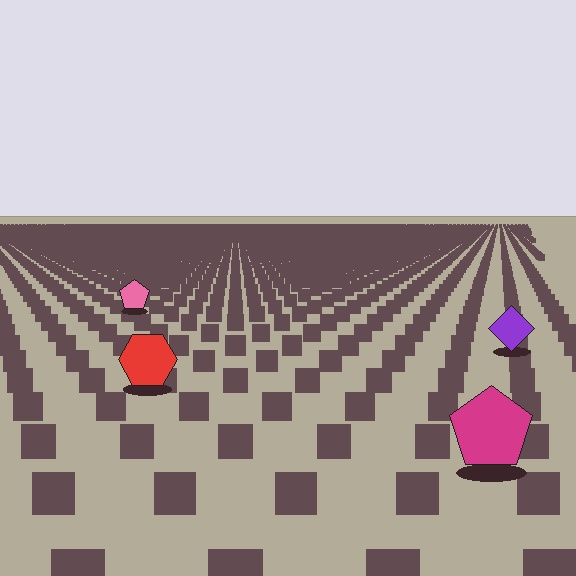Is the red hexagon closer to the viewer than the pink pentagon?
Yes. The red hexagon is closer — you can tell from the texture gradient: the ground texture is coarser near it.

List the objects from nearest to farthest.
From nearest to farthest: the magenta pentagon, the red hexagon, the purple diamond, the pink pentagon.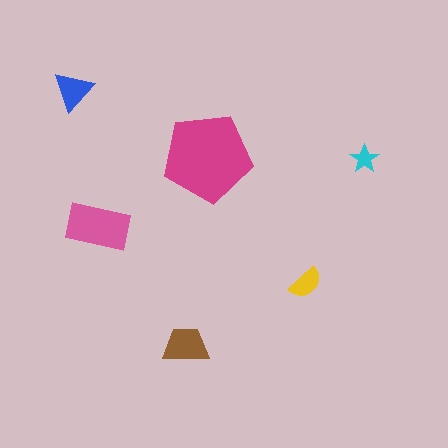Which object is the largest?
The magenta pentagon.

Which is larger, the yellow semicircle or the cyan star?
The yellow semicircle.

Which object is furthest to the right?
The cyan star is rightmost.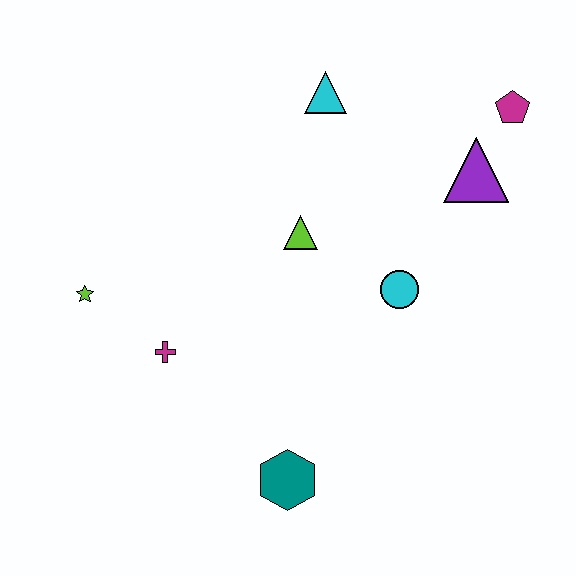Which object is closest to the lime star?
The magenta cross is closest to the lime star.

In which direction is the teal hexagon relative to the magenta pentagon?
The teal hexagon is below the magenta pentagon.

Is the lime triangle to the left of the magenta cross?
No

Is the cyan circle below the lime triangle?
Yes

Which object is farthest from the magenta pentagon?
The lime star is farthest from the magenta pentagon.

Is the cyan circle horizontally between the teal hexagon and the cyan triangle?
No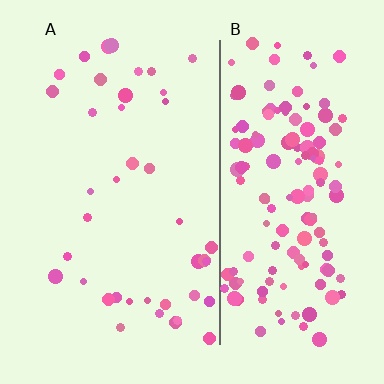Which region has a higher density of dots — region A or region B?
B (the right).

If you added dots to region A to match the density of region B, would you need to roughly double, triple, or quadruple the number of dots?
Approximately quadruple.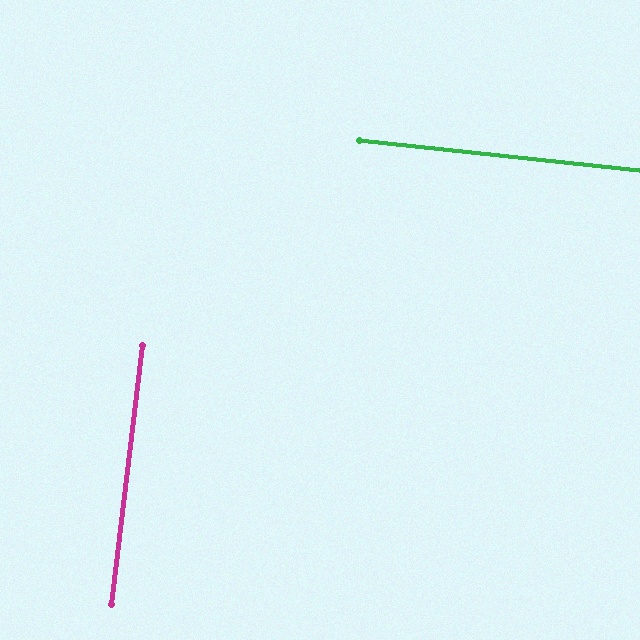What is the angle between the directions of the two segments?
Approximately 89 degrees.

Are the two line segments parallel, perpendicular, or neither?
Perpendicular — they meet at approximately 89°.